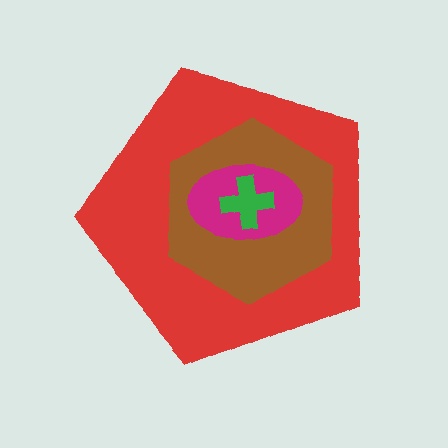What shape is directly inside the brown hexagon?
The magenta ellipse.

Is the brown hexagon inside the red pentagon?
Yes.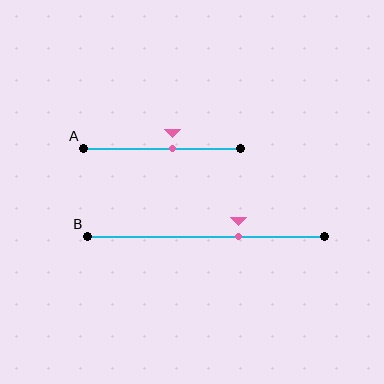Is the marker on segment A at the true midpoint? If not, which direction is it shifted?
No, the marker on segment A is shifted to the right by about 7% of the segment length.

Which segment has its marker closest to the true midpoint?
Segment A has its marker closest to the true midpoint.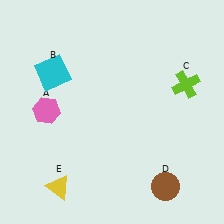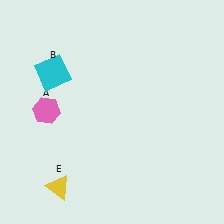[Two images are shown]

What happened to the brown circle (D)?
The brown circle (D) was removed in Image 2. It was in the bottom-right area of Image 1.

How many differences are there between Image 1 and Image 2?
There are 2 differences between the two images.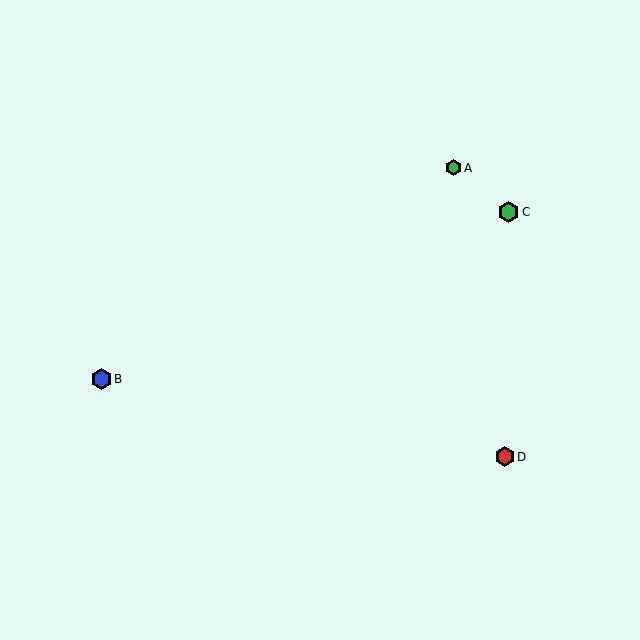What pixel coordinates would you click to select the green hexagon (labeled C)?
Click at (509, 212) to select the green hexagon C.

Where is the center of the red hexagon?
The center of the red hexagon is at (505, 457).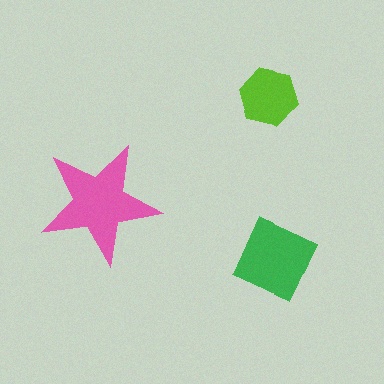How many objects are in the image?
There are 3 objects in the image.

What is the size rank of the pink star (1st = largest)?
1st.